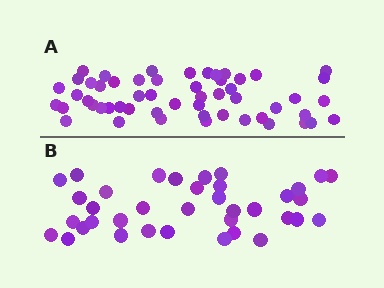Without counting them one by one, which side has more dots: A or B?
Region A (the top region) has more dots.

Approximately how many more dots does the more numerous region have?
Region A has approximately 15 more dots than region B.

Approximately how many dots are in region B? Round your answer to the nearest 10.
About 40 dots. (The exact count is 37, which rounds to 40.)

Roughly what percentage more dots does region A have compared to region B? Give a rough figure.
About 45% more.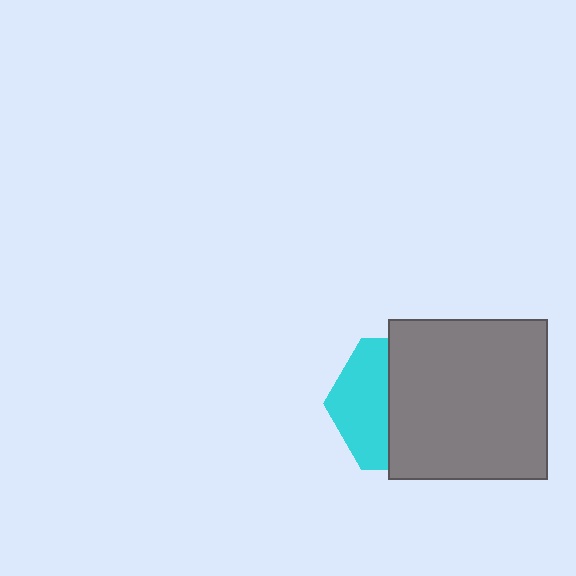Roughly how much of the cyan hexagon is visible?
A small part of it is visible (roughly 40%).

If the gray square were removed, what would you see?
You would see the complete cyan hexagon.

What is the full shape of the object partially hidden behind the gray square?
The partially hidden object is a cyan hexagon.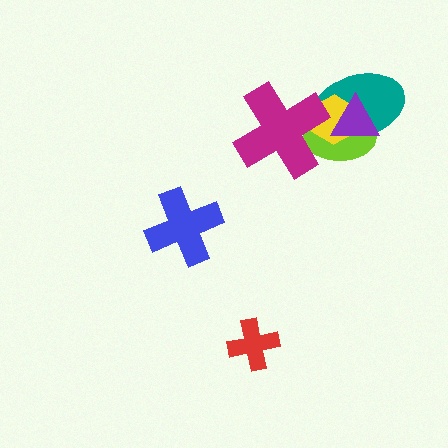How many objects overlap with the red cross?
0 objects overlap with the red cross.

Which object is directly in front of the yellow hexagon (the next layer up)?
The purple triangle is directly in front of the yellow hexagon.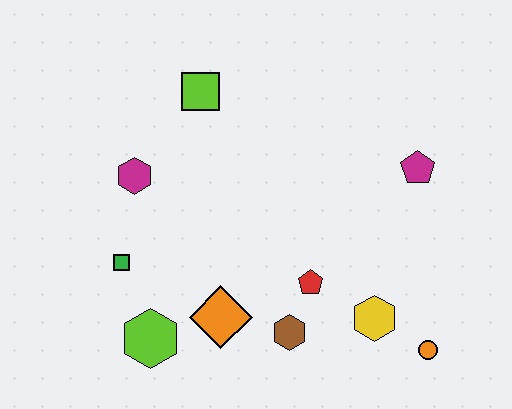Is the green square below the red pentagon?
No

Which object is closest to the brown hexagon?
The red pentagon is closest to the brown hexagon.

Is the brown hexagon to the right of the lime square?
Yes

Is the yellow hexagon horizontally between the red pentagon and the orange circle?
Yes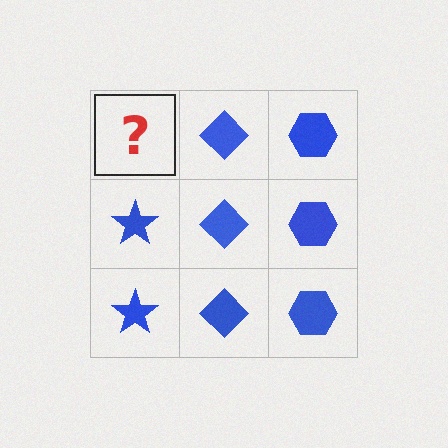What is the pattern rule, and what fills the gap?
The rule is that each column has a consistent shape. The gap should be filled with a blue star.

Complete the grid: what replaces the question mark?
The question mark should be replaced with a blue star.